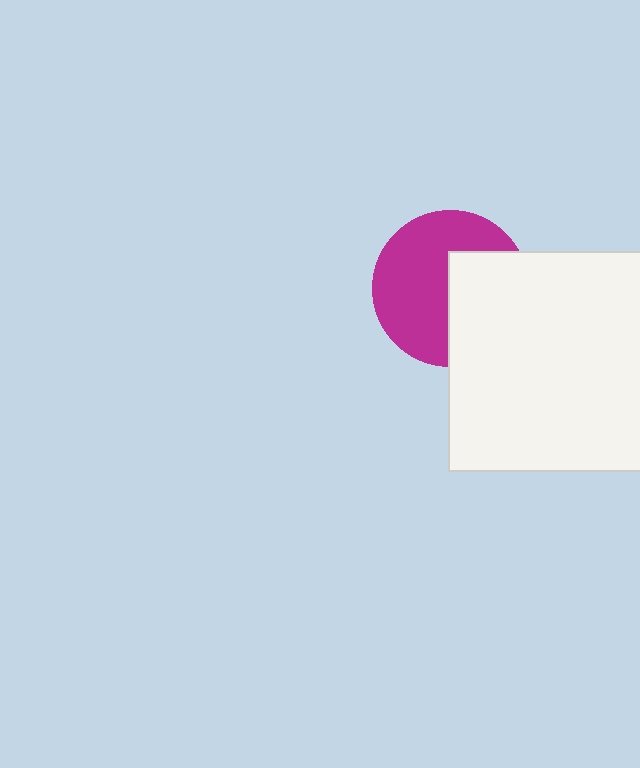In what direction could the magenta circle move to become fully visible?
The magenta circle could move left. That would shift it out from behind the white square entirely.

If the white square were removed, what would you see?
You would see the complete magenta circle.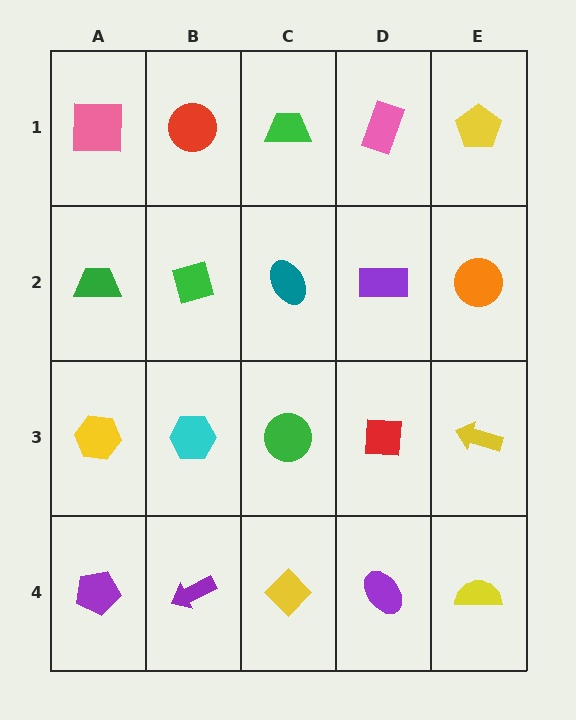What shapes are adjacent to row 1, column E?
An orange circle (row 2, column E), a pink rectangle (row 1, column D).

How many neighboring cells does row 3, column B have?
4.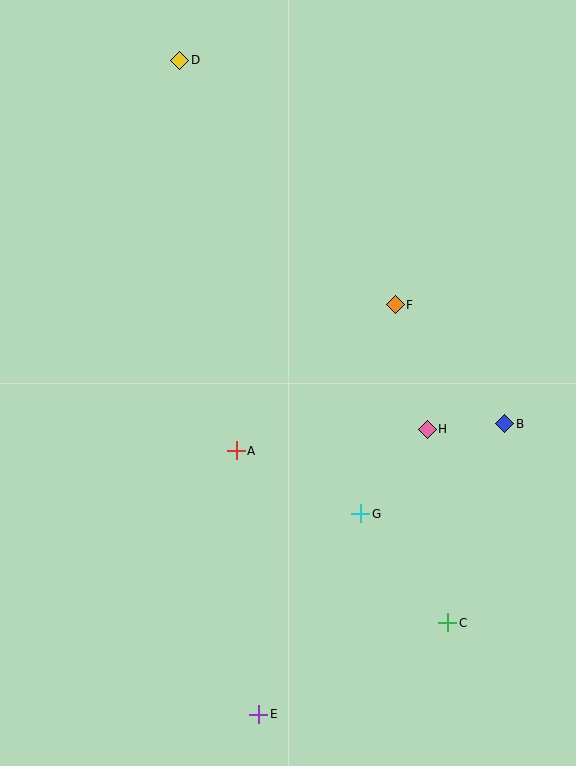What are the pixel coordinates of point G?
Point G is at (361, 514).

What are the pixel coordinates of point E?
Point E is at (259, 714).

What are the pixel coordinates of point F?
Point F is at (395, 305).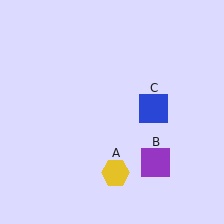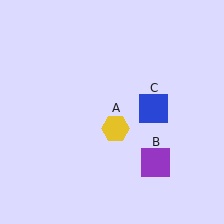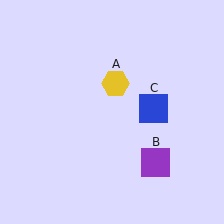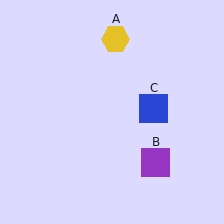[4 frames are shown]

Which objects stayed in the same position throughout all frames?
Purple square (object B) and blue square (object C) remained stationary.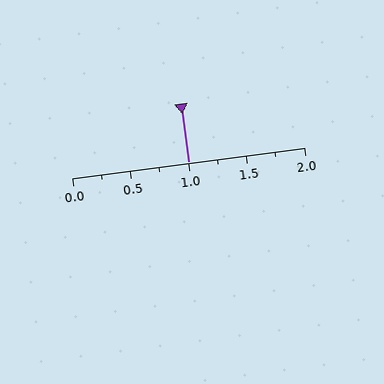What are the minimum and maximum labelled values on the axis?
The axis runs from 0.0 to 2.0.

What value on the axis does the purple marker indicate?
The marker indicates approximately 1.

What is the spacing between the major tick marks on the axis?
The major ticks are spaced 0.5 apart.